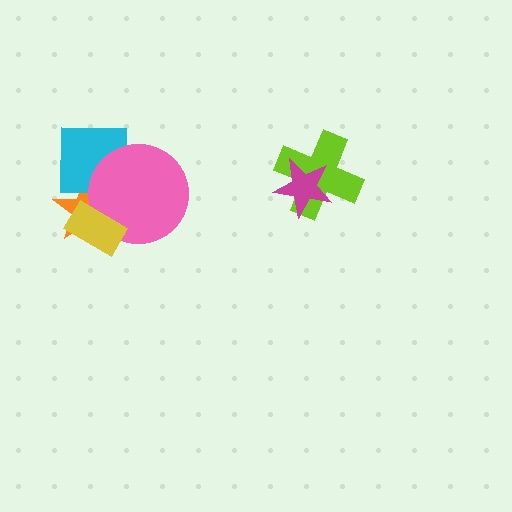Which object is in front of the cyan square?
The pink circle is in front of the cyan square.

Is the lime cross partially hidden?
Yes, it is partially covered by another shape.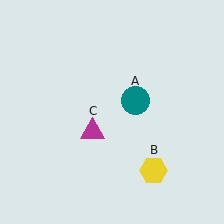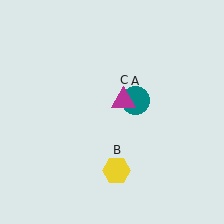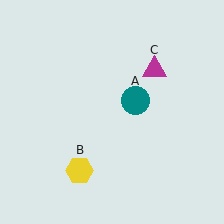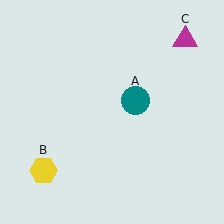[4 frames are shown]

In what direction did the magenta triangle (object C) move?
The magenta triangle (object C) moved up and to the right.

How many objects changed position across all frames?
2 objects changed position: yellow hexagon (object B), magenta triangle (object C).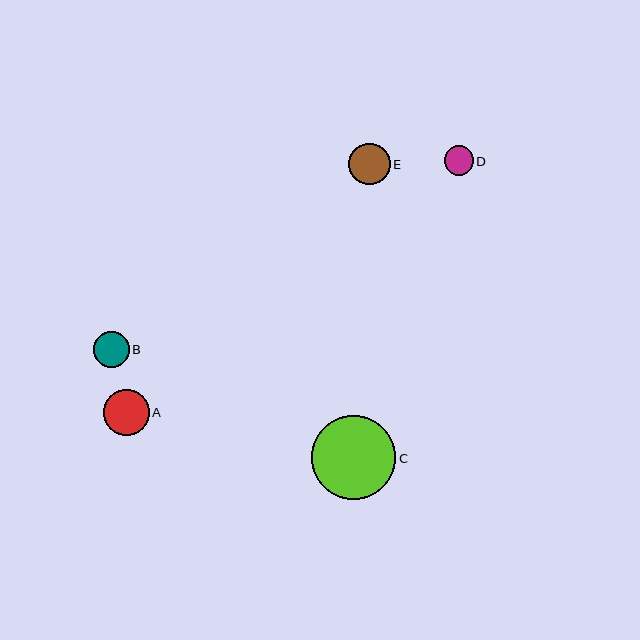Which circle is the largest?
Circle C is the largest with a size of approximately 84 pixels.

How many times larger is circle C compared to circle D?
Circle C is approximately 2.9 times the size of circle D.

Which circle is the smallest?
Circle D is the smallest with a size of approximately 29 pixels.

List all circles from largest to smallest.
From largest to smallest: C, A, E, B, D.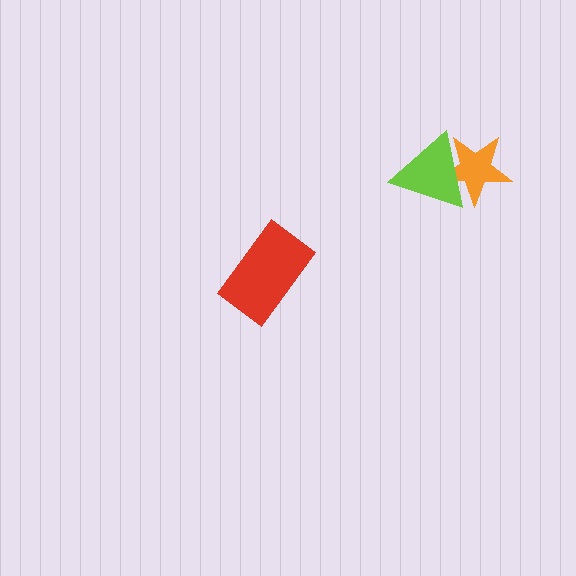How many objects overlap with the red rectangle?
0 objects overlap with the red rectangle.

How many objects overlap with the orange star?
1 object overlaps with the orange star.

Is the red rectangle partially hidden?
No, no other shape covers it.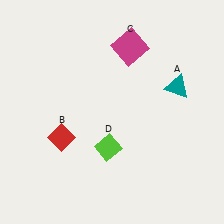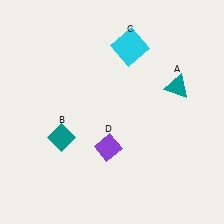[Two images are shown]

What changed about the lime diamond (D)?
In Image 1, D is lime. In Image 2, it changed to purple.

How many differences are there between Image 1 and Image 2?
There are 3 differences between the two images.